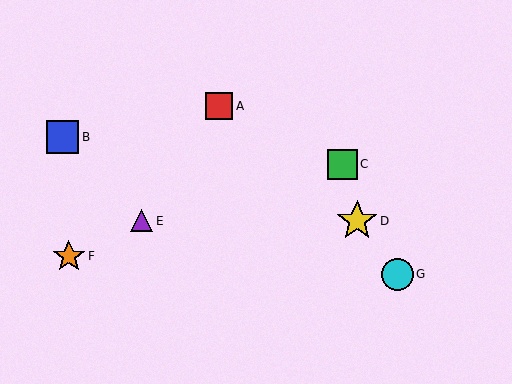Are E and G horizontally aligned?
No, E is at y≈221 and G is at y≈274.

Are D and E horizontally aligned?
Yes, both are at y≈221.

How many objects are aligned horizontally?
2 objects (D, E) are aligned horizontally.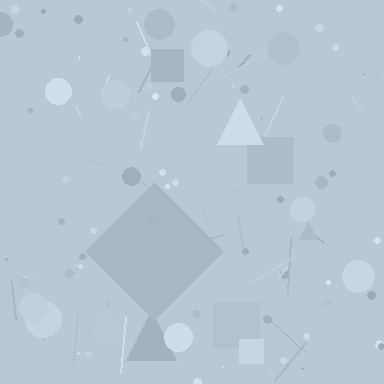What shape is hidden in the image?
A diamond is hidden in the image.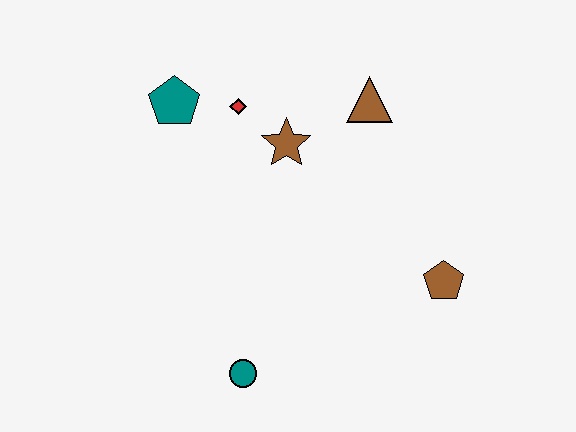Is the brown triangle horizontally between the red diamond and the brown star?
No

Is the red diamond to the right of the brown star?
No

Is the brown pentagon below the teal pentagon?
Yes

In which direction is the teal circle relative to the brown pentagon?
The teal circle is to the left of the brown pentagon.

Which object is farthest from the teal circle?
The brown triangle is farthest from the teal circle.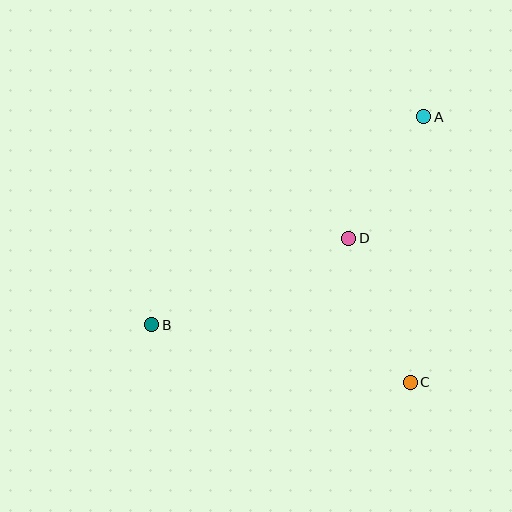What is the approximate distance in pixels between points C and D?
The distance between C and D is approximately 157 pixels.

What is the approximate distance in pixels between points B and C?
The distance between B and C is approximately 265 pixels.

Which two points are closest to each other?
Points A and D are closest to each other.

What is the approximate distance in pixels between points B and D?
The distance between B and D is approximately 215 pixels.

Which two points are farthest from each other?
Points A and B are farthest from each other.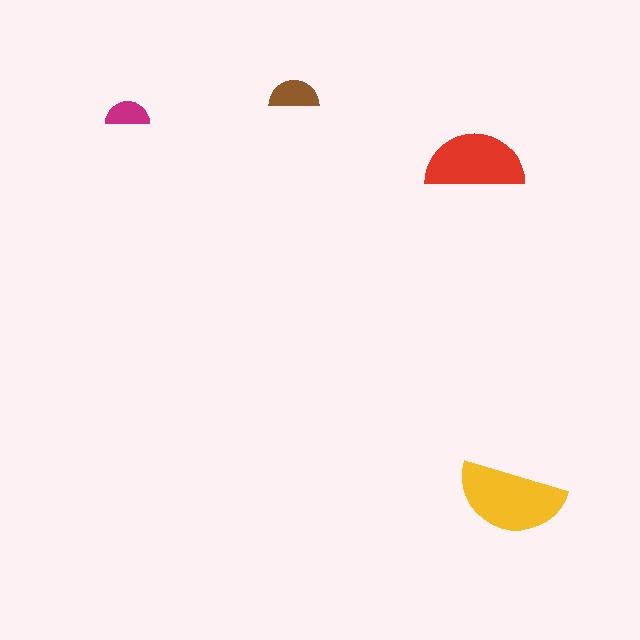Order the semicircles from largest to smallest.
the yellow one, the red one, the brown one, the magenta one.